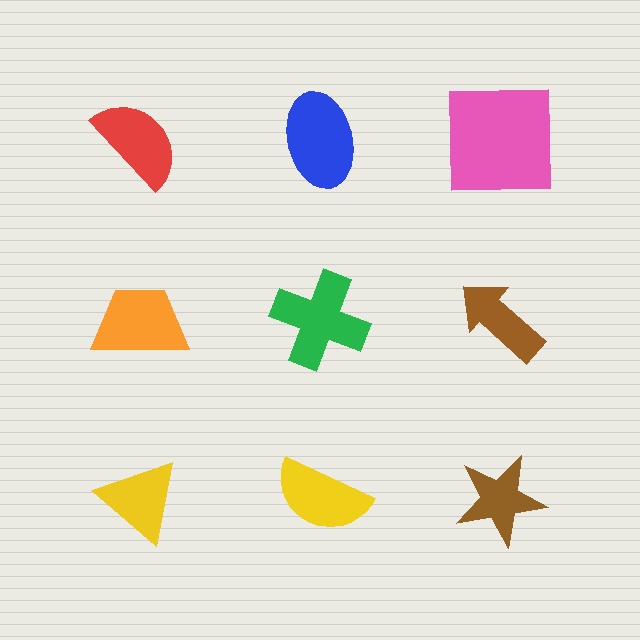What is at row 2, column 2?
A green cross.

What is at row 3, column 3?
A brown star.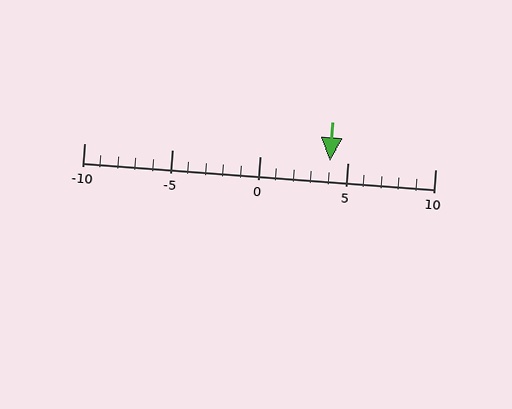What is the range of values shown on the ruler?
The ruler shows values from -10 to 10.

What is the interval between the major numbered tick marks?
The major tick marks are spaced 5 units apart.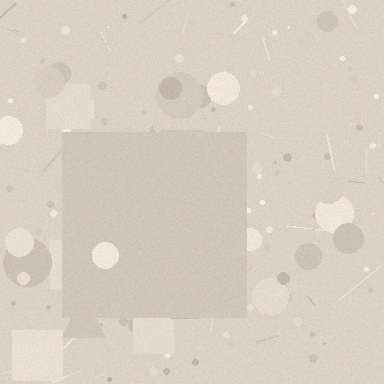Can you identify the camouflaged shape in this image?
The camouflaged shape is a square.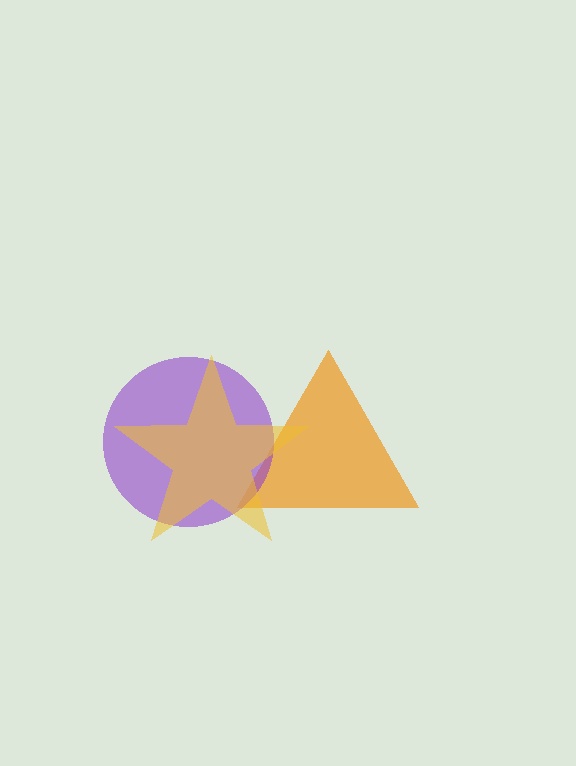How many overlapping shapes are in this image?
There are 3 overlapping shapes in the image.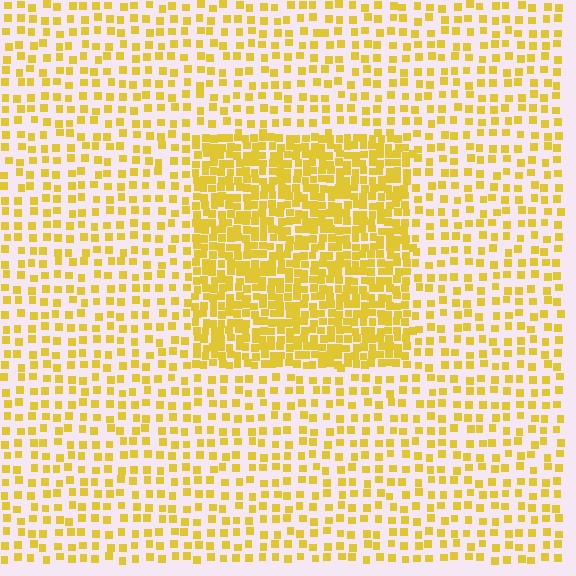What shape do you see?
I see a rectangle.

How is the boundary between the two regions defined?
The boundary is defined by a change in element density (approximately 2.4x ratio). All elements are the same color, size, and shape.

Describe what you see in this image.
The image contains small yellow elements arranged at two different densities. A rectangle-shaped region is visible where the elements are more densely packed than the surrounding area.